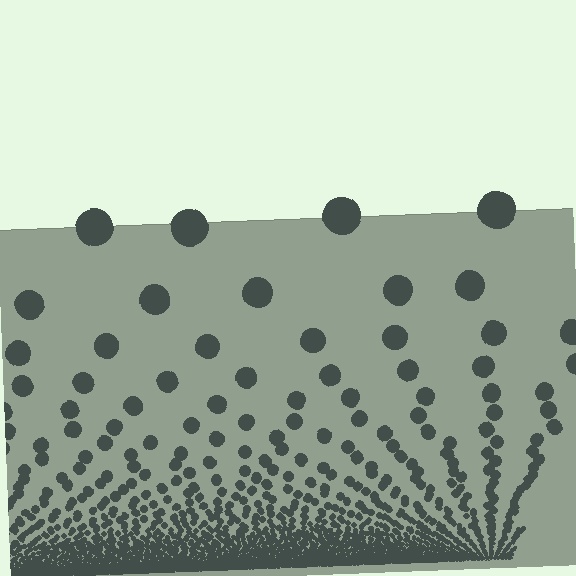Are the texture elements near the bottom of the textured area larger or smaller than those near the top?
Smaller. The gradient is inverted — elements near the bottom are smaller and denser.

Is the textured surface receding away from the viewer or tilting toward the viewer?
The surface appears to tilt toward the viewer. Texture elements get larger and sparser toward the top.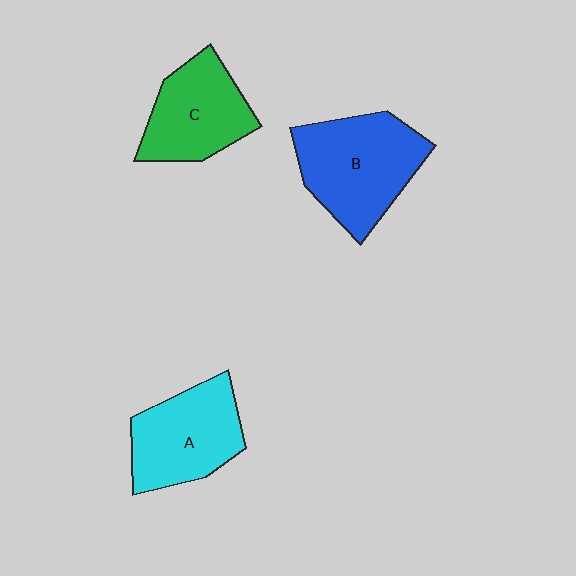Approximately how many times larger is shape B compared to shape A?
Approximately 1.2 times.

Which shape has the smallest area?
Shape C (green).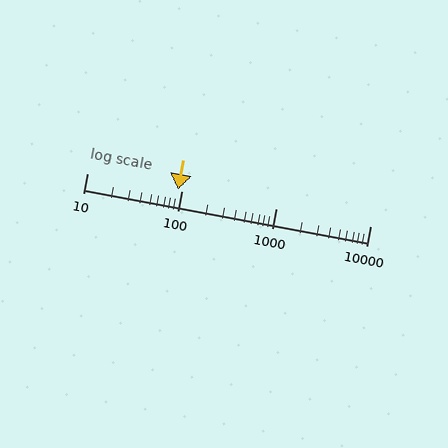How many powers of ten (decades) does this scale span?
The scale spans 3 decades, from 10 to 10000.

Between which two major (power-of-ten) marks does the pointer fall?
The pointer is between 10 and 100.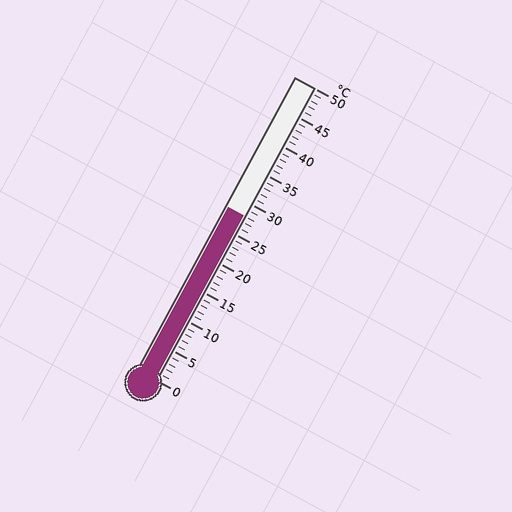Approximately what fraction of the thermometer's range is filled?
The thermometer is filled to approximately 55% of its range.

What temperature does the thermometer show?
The thermometer shows approximately 28°C.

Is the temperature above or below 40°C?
The temperature is below 40°C.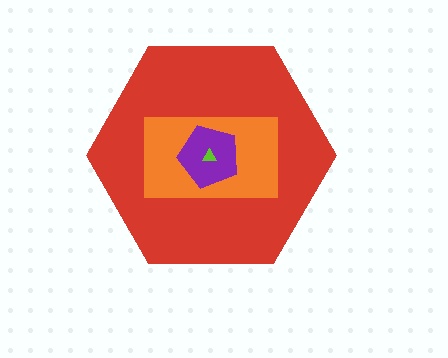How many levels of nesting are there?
4.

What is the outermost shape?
The red hexagon.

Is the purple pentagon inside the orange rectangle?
Yes.